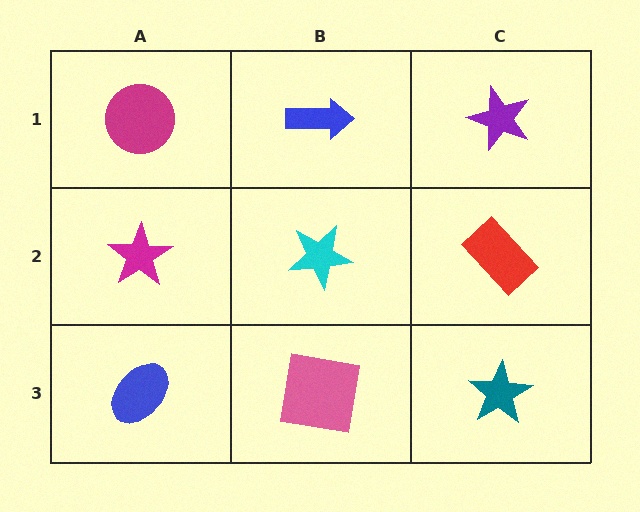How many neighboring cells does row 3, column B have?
3.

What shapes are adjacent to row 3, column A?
A magenta star (row 2, column A), a pink square (row 3, column B).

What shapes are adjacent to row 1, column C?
A red rectangle (row 2, column C), a blue arrow (row 1, column B).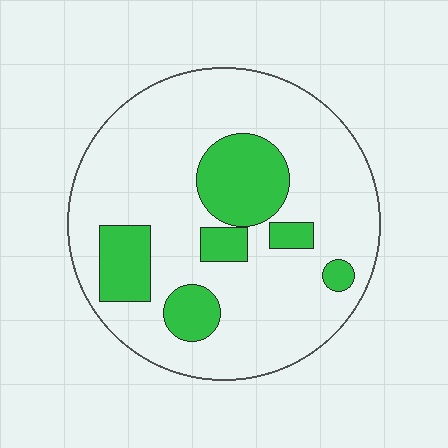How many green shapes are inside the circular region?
6.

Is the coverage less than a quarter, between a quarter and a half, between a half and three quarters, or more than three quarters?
Less than a quarter.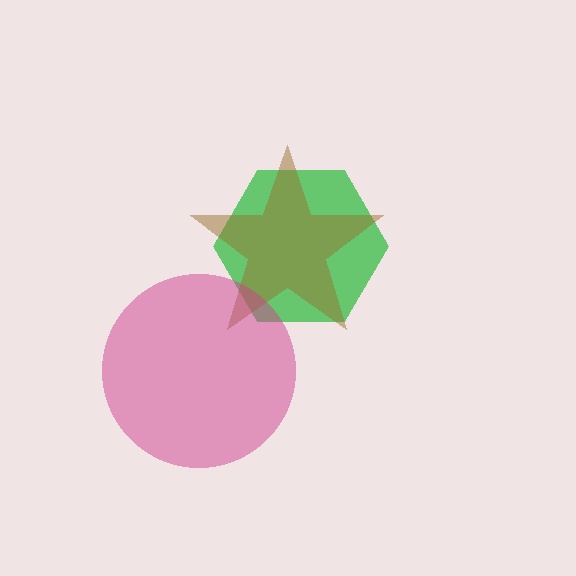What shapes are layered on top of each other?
The layered shapes are: a green hexagon, a brown star, a magenta circle.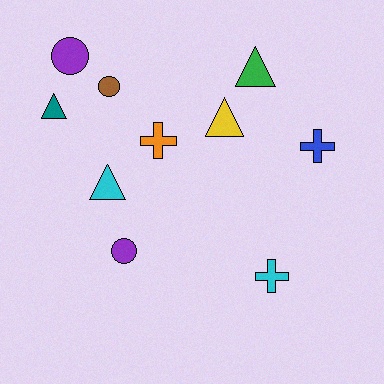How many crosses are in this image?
There are 3 crosses.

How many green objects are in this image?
There is 1 green object.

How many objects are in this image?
There are 10 objects.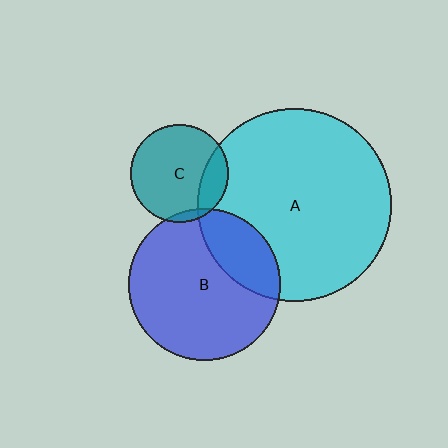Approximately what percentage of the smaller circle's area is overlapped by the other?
Approximately 20%.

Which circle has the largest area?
Circle A (cyan).